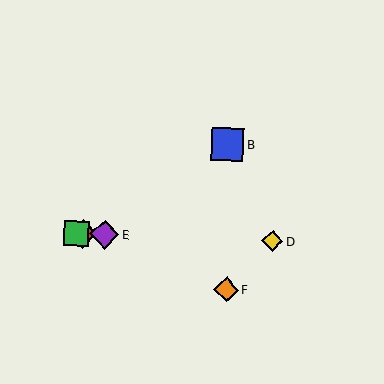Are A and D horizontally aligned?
Yes, both are at y≈234.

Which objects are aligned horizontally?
Objects A, C, D, E are aligned horizontally.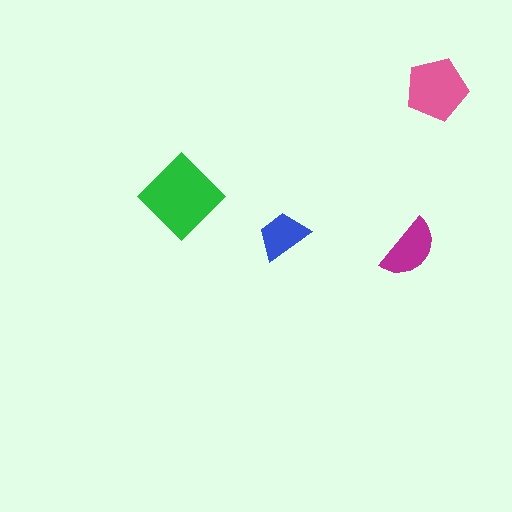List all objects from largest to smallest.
The green diamond, the pink pentagon, the magenta semicircle, the blue trapezoid.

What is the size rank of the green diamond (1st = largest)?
1st.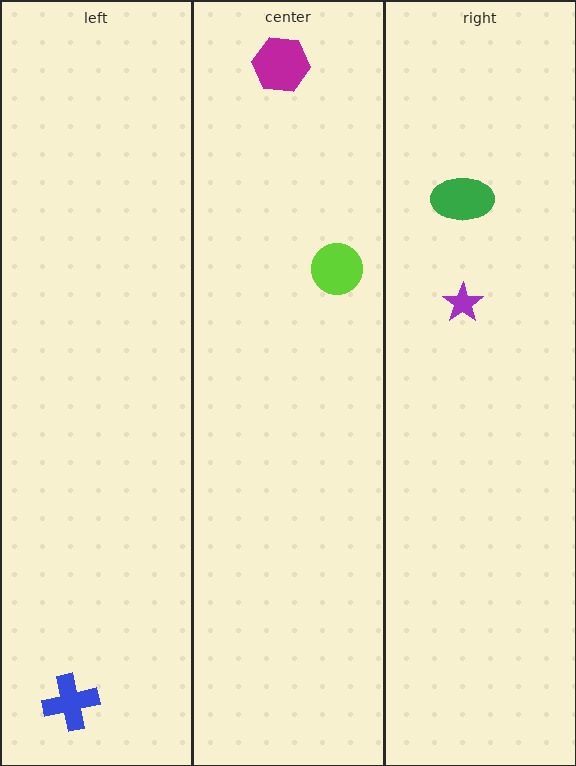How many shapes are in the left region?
1.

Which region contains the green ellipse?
The right region.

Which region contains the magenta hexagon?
The center region.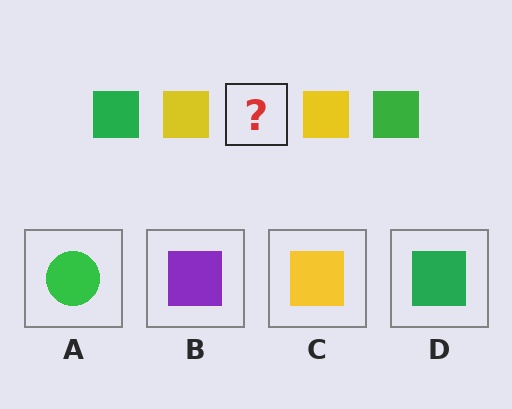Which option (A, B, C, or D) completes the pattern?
D.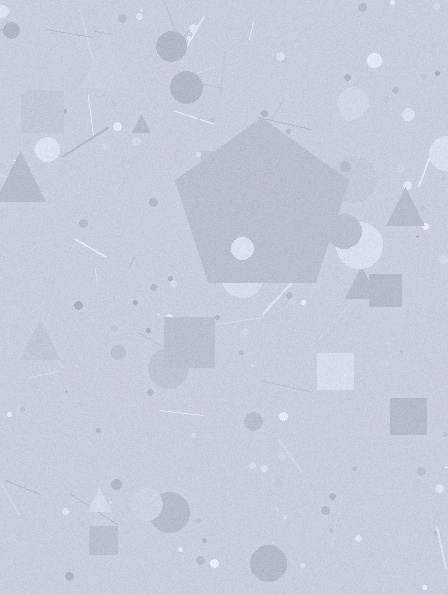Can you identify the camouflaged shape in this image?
The camouflaged shape is a pentagon.